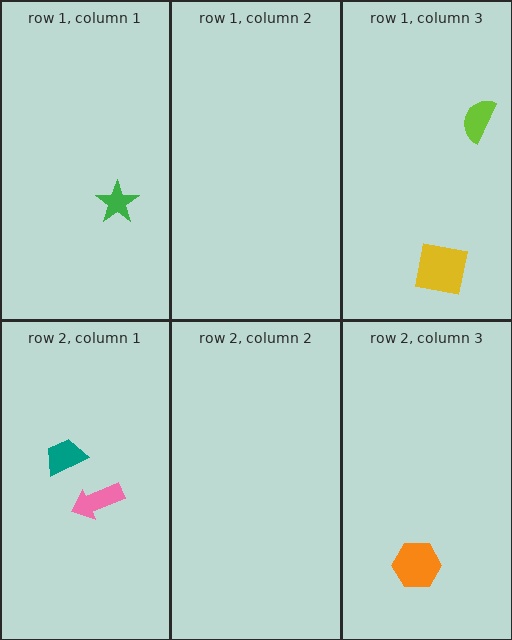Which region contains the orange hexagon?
The row 2, column 3 region.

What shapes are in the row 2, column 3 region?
The orange hexagon.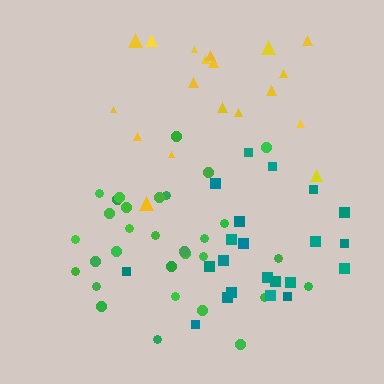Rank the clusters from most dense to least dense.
green, teal, yellow.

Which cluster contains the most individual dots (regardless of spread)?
Green (31).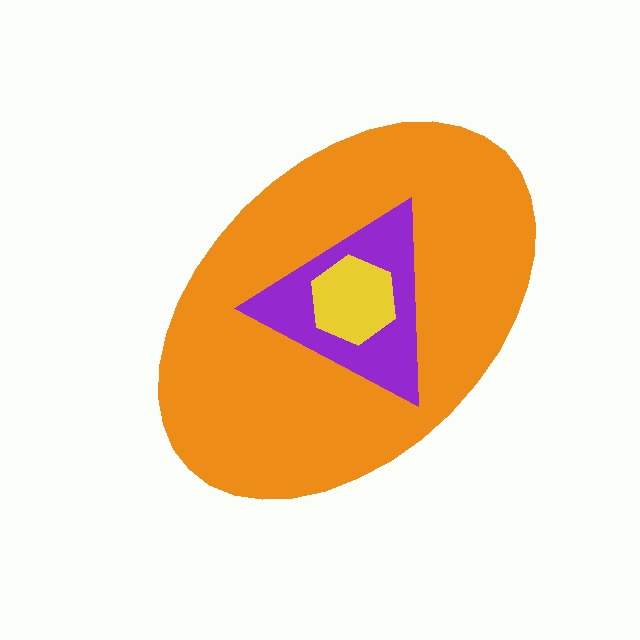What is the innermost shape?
The yellow hexagon.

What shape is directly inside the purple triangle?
The yellow hexagon.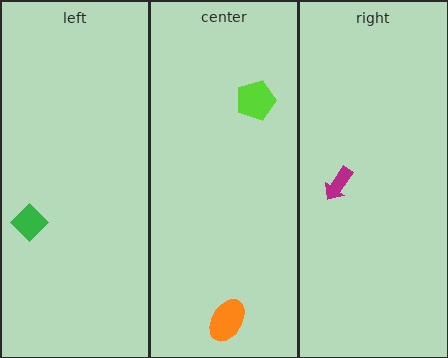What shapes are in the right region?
The magenta arrow.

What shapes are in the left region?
The green diamond.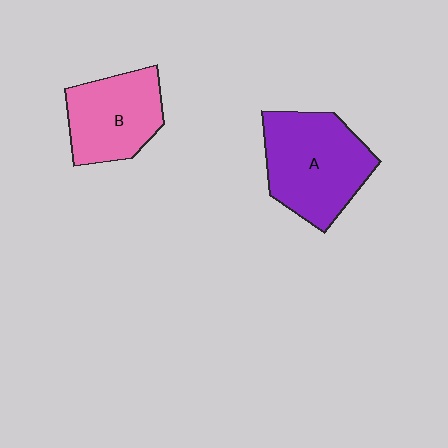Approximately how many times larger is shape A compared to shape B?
Approximately 1.3 times.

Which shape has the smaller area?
Shape B (pink).